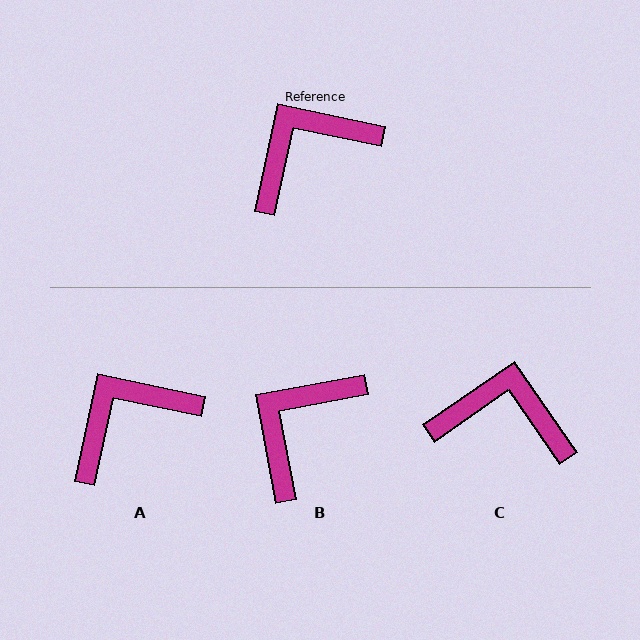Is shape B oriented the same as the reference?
No, it is off by about 23 degrees.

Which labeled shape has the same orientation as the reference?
A.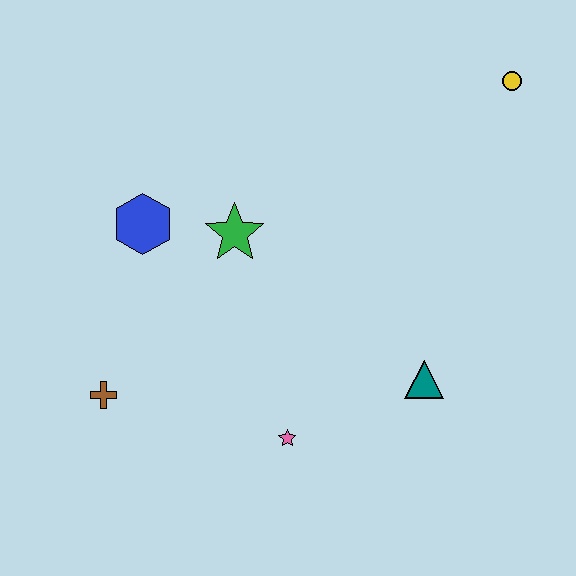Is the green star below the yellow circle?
Yes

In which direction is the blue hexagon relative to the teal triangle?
The blue hexagon is to the left of the teal triangle.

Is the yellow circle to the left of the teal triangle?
No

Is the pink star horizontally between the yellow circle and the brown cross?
Yes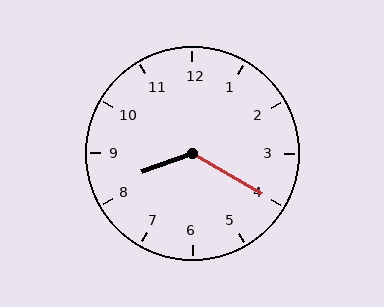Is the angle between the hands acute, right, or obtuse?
It is obtuse.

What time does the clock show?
8:20.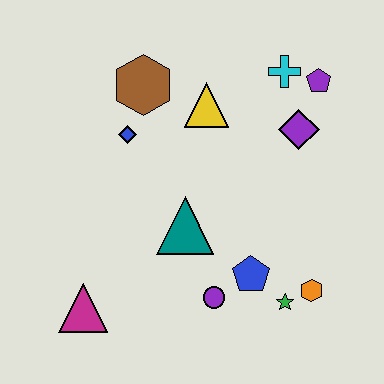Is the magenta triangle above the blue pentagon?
No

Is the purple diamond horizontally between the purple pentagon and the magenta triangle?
Yes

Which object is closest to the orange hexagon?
The green star is closest to the orange hexagon.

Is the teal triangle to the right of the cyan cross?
No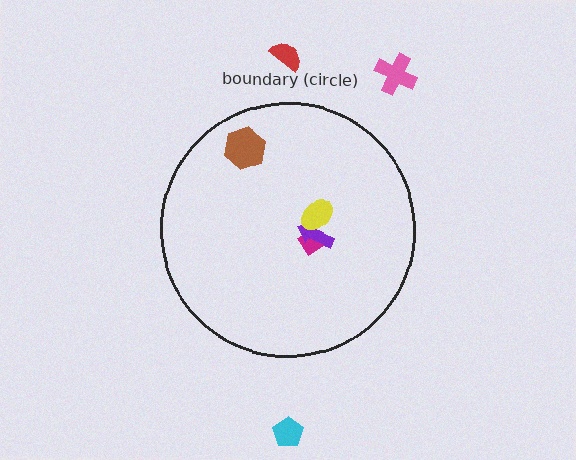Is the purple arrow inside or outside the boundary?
Inside.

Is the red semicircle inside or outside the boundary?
Outside.